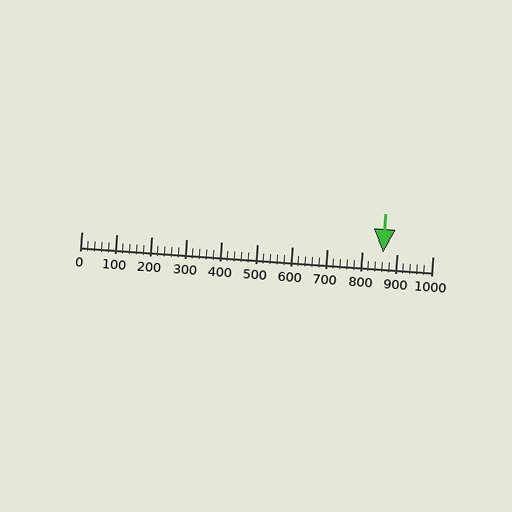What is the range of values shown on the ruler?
The ruler shows values from 0 to 1000.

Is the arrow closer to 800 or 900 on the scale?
The arrow is closer to 900.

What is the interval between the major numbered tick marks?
The major tick marks are spaced 100 units apart.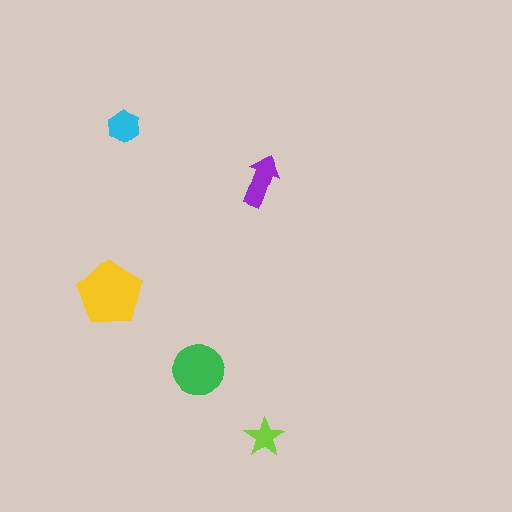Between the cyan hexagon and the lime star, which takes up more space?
The cyan hexagon.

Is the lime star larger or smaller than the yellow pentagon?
Smaller.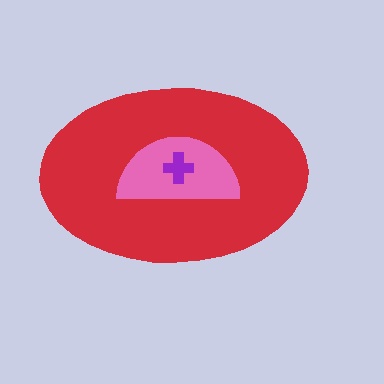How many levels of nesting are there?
3.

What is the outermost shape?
The red ellipse.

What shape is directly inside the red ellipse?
The pink semicircle.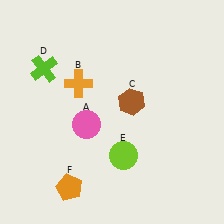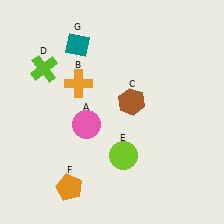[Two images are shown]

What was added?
A teal diamond (G) was added in Image 2.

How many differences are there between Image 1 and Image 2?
There is 1 difference between the two images.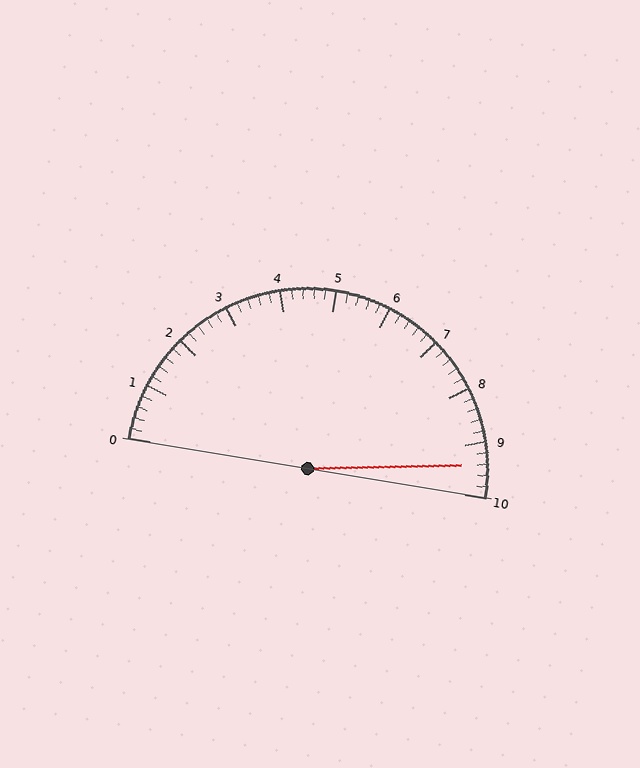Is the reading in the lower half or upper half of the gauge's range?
The reading is in the upper half of the range (0 to 10).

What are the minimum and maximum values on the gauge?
The gauge ranges from 0 to 10.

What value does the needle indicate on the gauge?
The needle indicates approximately 9.4.